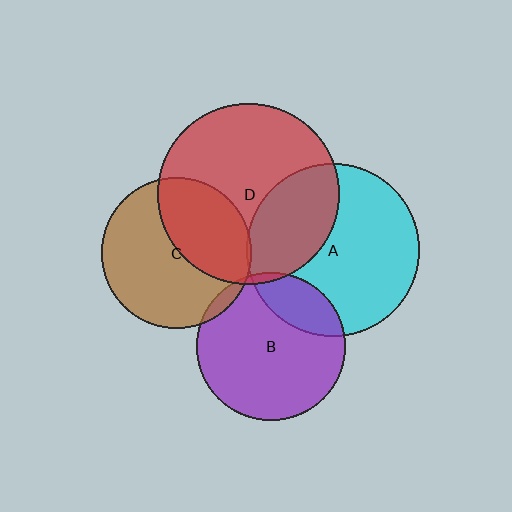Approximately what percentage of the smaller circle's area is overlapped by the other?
Approximately 20%.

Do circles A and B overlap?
Yes.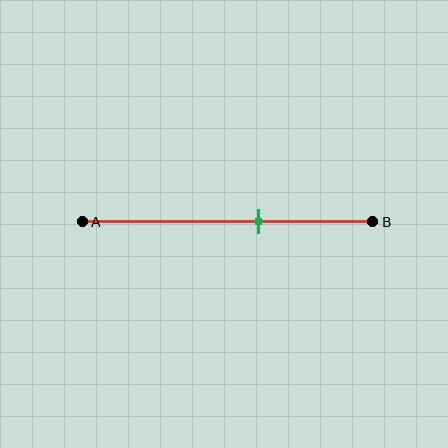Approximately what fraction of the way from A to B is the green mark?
The green mark is approximately 60% of the way from A to B.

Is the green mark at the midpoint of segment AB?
No, the mark is at about 60% from A, not at the 50% midpoint.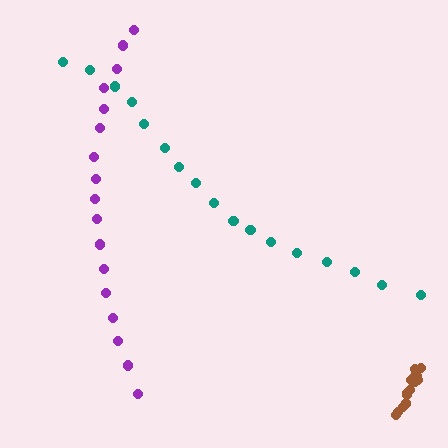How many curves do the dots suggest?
There are 3 distinct paths.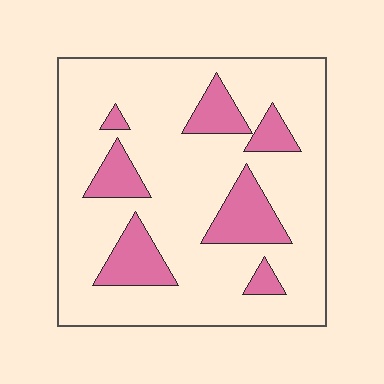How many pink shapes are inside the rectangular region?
7.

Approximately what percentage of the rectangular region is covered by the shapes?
Approximately 20%.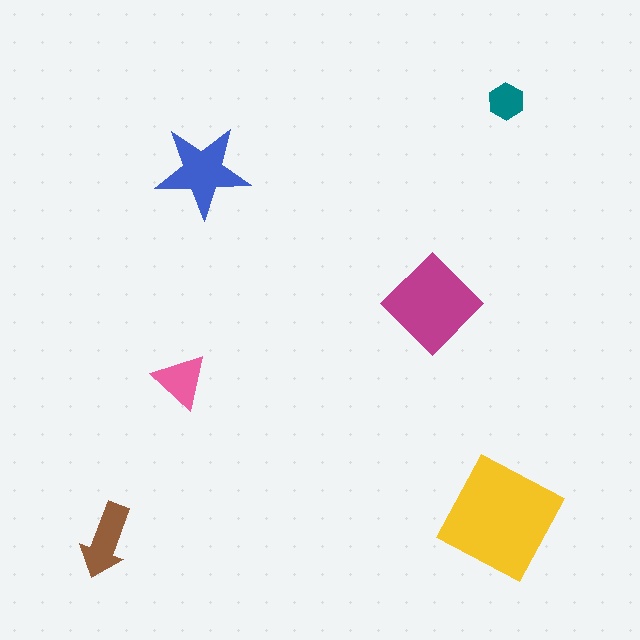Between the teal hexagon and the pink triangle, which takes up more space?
The pink triangle.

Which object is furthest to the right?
The teal hexagon is rightmost.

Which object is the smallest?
The teal hexagon.